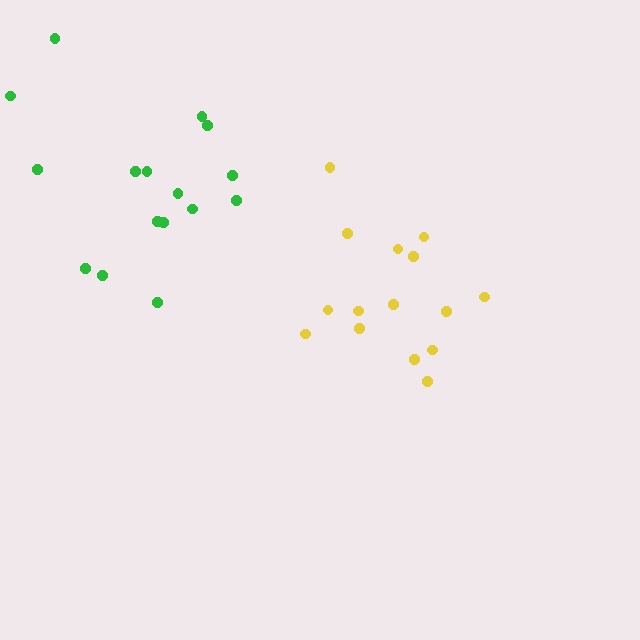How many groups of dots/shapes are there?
There are 2 groups.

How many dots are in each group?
Group 1: 15 dots, Group 2: 16 dots (31 total).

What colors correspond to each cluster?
The clusters are colored: yellow, green.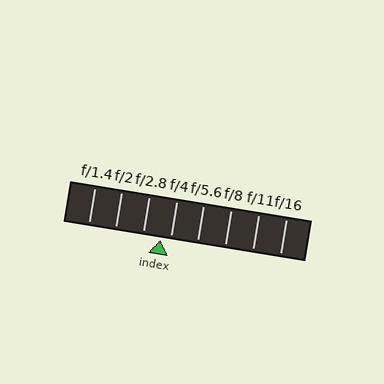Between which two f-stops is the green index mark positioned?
The index mark is between f/2.8 and f/4.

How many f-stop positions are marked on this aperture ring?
There are 8 f-stop positions marked.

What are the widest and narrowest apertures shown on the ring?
The widest aperture shown is f/1.4 and the narrowest is f/16.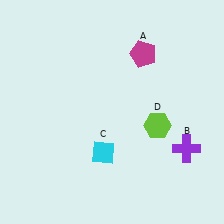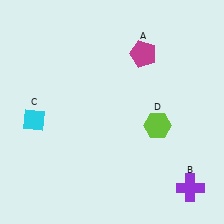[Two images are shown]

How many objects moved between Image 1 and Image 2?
2 objects moved between the two images.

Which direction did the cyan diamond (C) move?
The cyan diamond (C) moved left.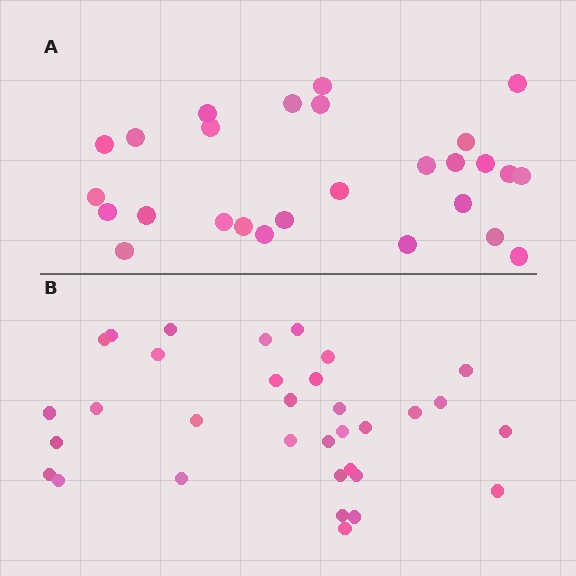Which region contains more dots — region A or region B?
Region B (the bottom region) has more dots.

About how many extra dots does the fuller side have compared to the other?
Region B has about 6 more dots than region A.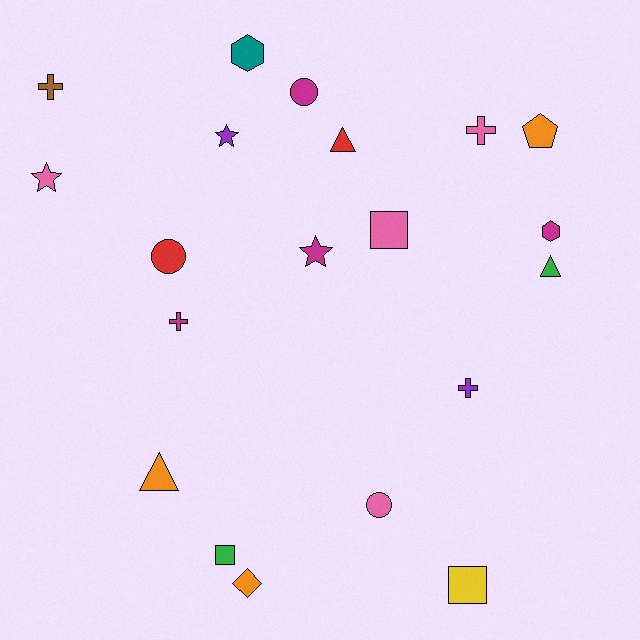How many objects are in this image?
There are 20 objects.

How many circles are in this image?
There are 3 circles.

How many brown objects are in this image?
There is 1 brown object.